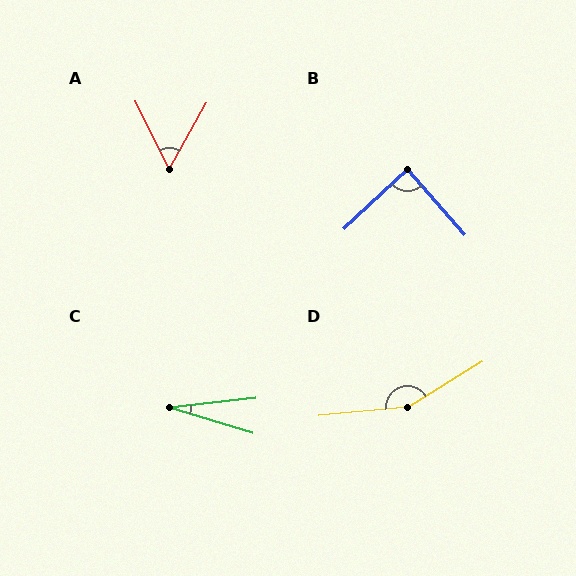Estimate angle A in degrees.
Approximately 56 degrees.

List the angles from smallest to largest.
C (24°), A (56°), B (88°), D (154°).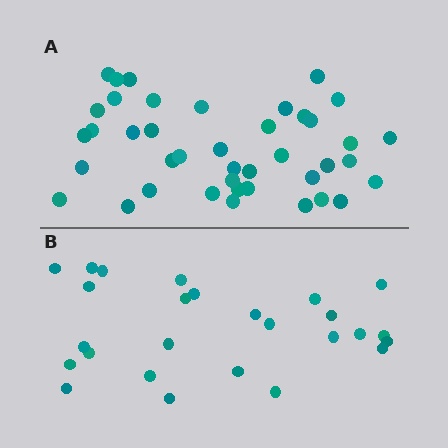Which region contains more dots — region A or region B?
Region A (the top region) has more dots.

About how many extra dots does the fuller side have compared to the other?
Region A has approximately 15 more dots than region B.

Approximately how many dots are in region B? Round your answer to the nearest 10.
About 30 dots. (The exact count is 26, which rounds to 30.)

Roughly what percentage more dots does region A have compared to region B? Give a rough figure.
About 60% more.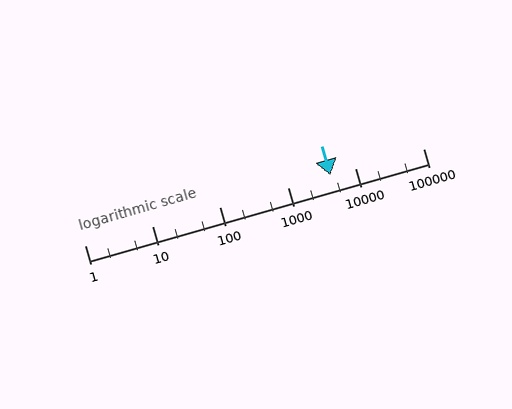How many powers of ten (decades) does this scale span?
The scale spans 5 decades, from 1 to 100000.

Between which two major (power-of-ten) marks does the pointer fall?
The pointer is between 1000 and 10000.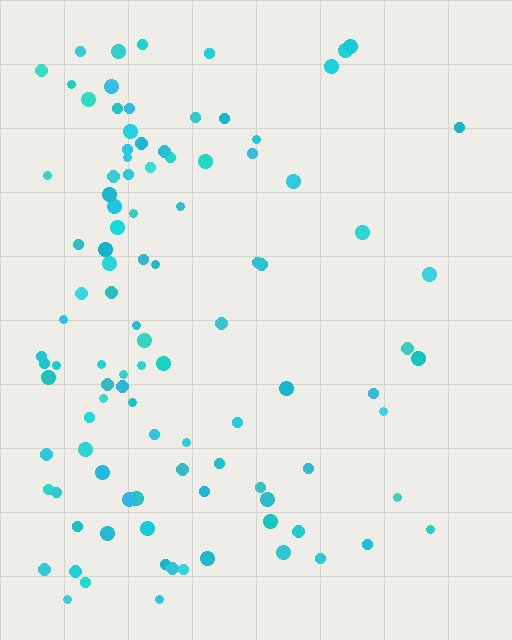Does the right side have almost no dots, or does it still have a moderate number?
Still a moderate number, just noticeably fewer than the left.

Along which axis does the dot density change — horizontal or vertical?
Horizontal.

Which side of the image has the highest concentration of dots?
The left.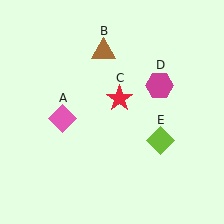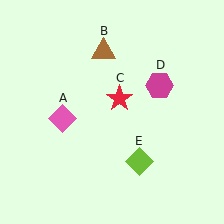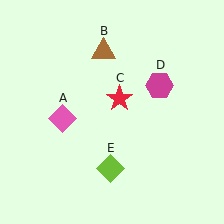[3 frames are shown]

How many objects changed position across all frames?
1 object changed position: lime diamond (object E).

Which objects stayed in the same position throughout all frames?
Pink diamond (object A) and brown triangle (object B) and red star (object C) and magenta hexagon (object D) remained stationary.